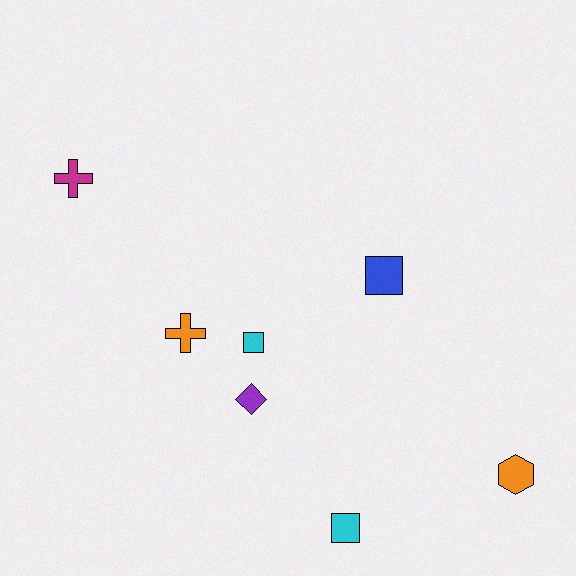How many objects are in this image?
There are 7 objects.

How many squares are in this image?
There are 3 squares.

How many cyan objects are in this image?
There are 2 cyan objects.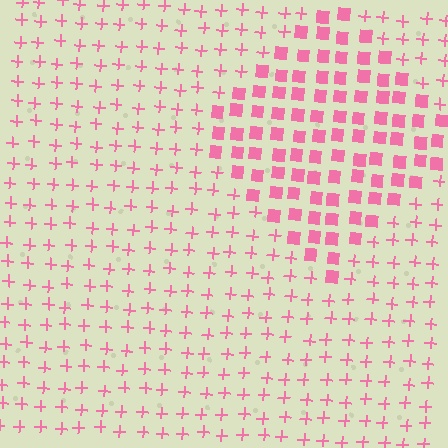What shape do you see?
I see a diamond.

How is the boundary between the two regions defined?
The boundary is defined by a change in element shape: squares inside vs. plus signs outside. All elements share the same color and spacing.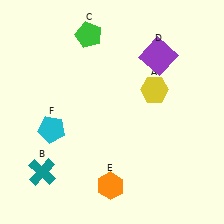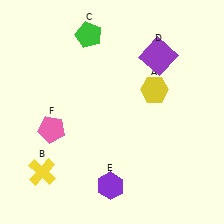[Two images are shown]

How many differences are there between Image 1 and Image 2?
There are 3 differences between the two images.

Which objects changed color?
B changed from teal to yellow. E changed from orange to purple. F changed from cyan to pink.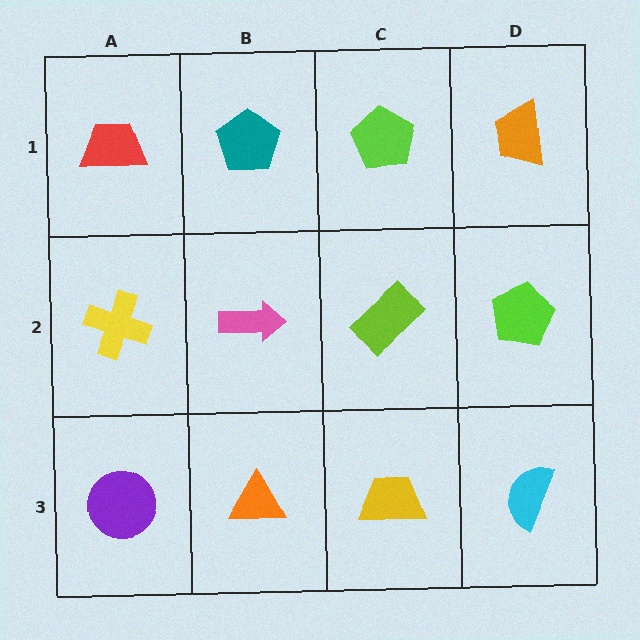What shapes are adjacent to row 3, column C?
A lime rectangle (row 2, column C), an orange triangle (row 3, column B), a cyan semicircle (row 3, column D).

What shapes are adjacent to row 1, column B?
A pink arrow (row 2, column B), a red trapezoid (row 1, column A), a lime pentagon (row 1, column C).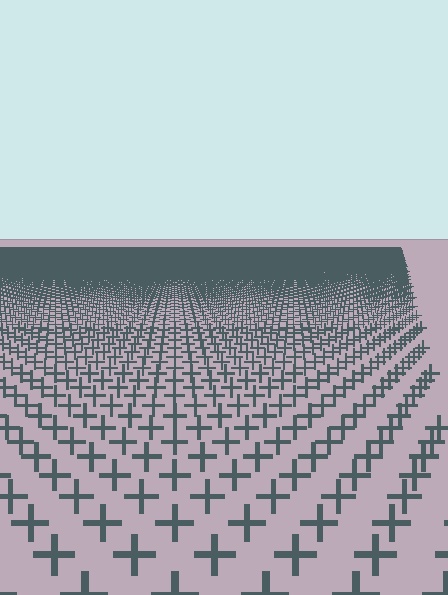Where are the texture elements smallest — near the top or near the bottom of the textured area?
Near the top.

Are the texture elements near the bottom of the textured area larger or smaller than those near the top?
Larger. Near the bottom, elements are closer to the viewer and appear at a bigger on-screen size.